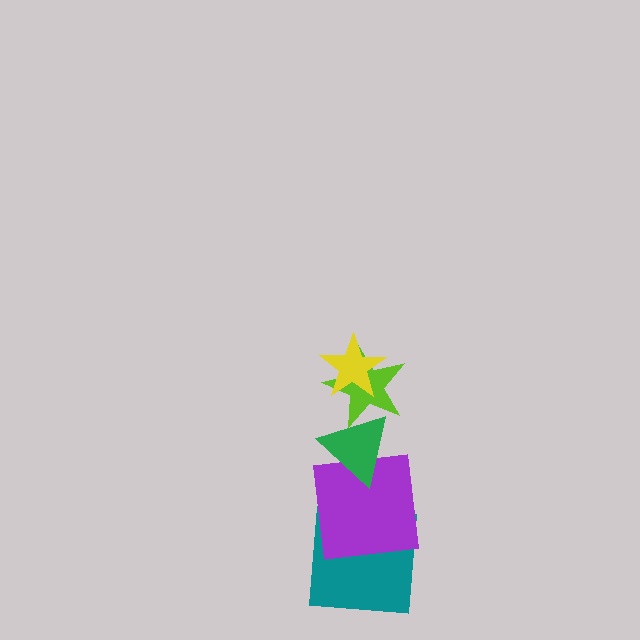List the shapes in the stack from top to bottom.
From top to bottom: the yellow star, the lime star, the green triangle, the purple square, the teal square.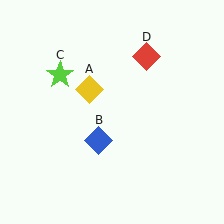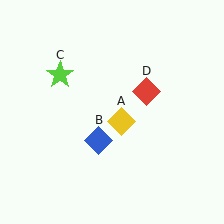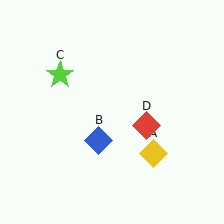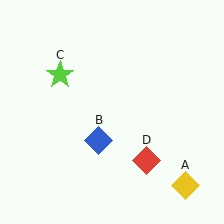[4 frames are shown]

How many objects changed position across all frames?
2 objects changed position: yellow diamond (object A), red diamond (object D).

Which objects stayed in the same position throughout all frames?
Blue diamond (object B) and lime star (object C) remained stationary.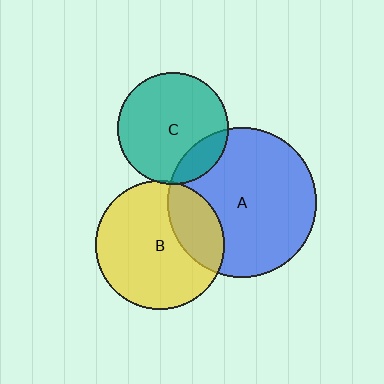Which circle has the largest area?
Circle A (blue).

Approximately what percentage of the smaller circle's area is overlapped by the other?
Approximately 15%.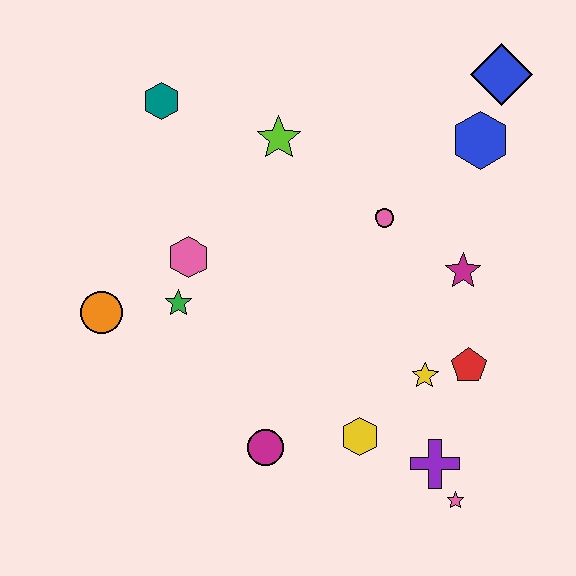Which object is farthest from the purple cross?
The teal hexagon is farthest from the purple cross.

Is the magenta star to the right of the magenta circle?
Yes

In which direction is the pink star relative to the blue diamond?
The pink star is below the blue diamond.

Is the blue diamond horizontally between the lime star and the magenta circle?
No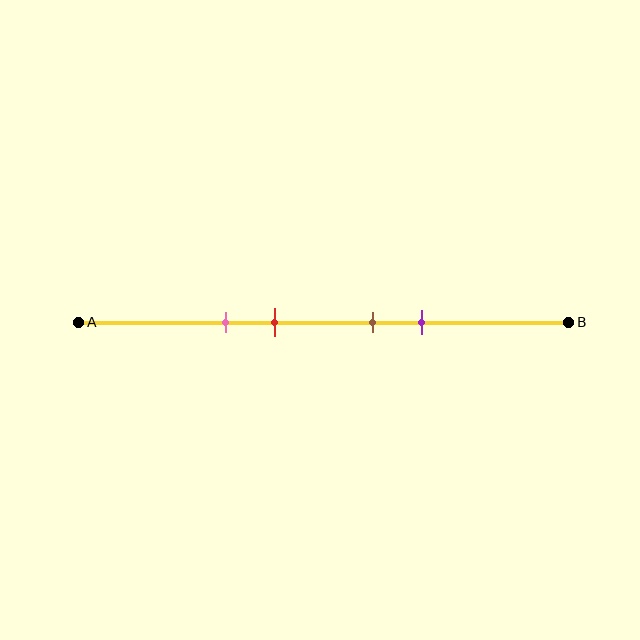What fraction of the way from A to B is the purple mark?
The purple mark is approximately 70% (0.7) of the way from A to B.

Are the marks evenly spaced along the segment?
No, the marks are not evenly spaced.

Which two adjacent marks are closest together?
The brown and purple marks are the closest adjacent pair.